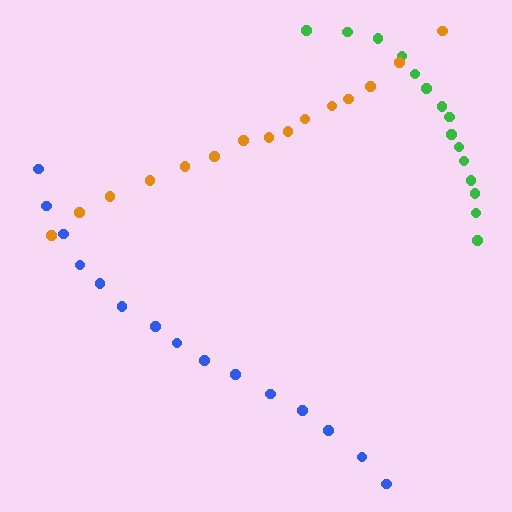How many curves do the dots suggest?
There are 3 distinct paths.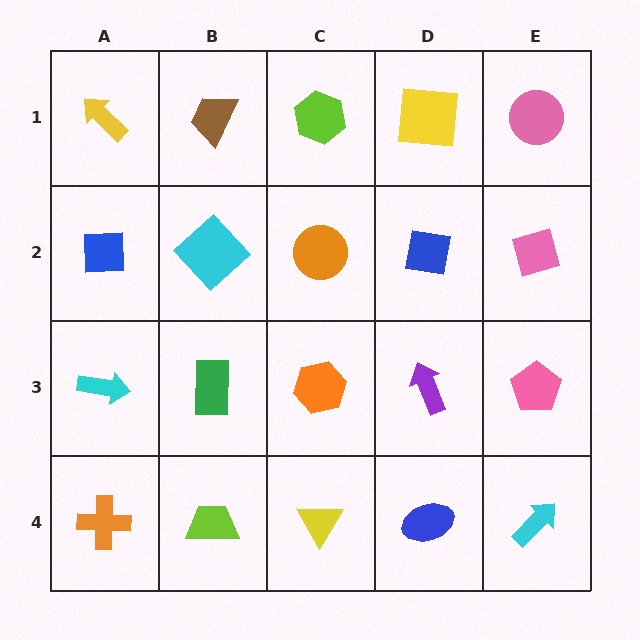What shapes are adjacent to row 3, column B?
A cyan diamond (row 2, column B), a lime trapezoid (row 4, column B), a cyan arrow (row 3, column A), an orange hexagon (row 3, column C).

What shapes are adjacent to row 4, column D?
A purple arrow (row 3, column D), a yellow triangle (row 4, column C), a cyan arrow (row 4, column E).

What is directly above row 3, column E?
A pink diamond.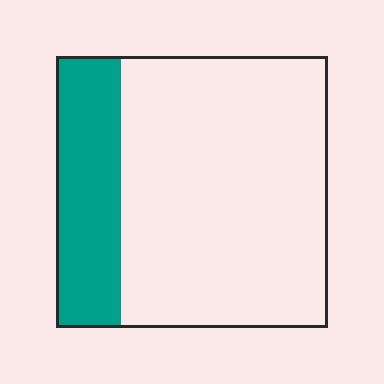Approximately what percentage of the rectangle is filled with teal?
Approximately 25%.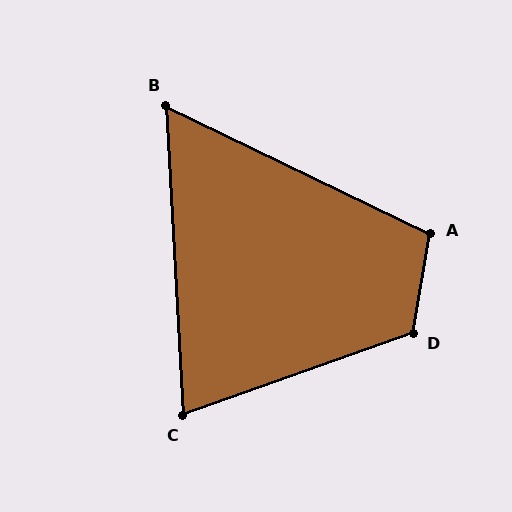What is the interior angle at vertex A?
Approximately 106 degrees (obtuse).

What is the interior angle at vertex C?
Approximately 74 degrees (acute).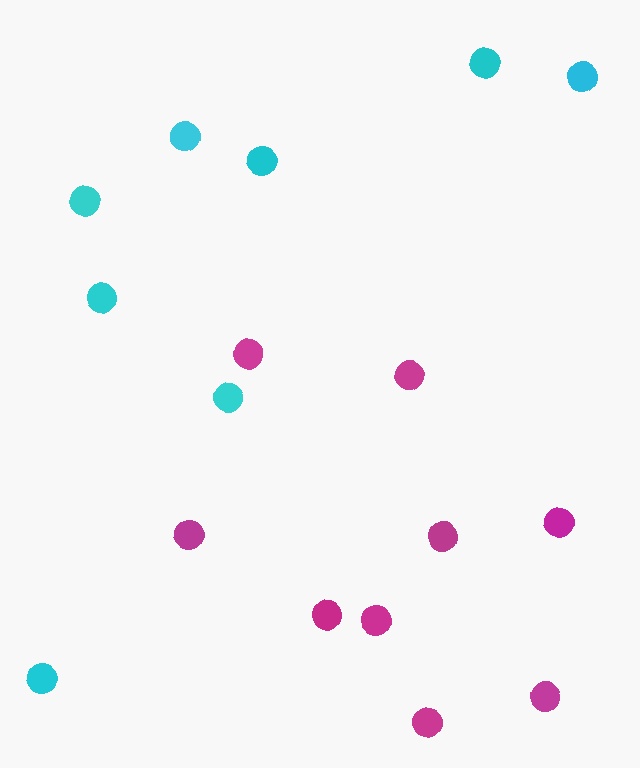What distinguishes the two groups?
There are 2 groups: one group of magenta circles (9) and one group of cyan circles (8).